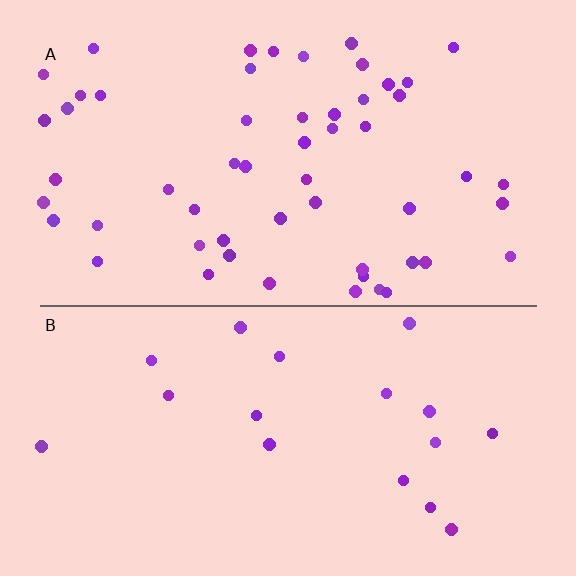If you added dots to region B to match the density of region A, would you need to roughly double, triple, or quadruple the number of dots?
Approximately triple.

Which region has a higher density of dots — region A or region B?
A (the top).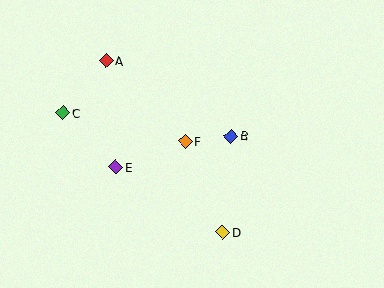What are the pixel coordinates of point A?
Point A is at (106, 61).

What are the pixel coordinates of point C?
Point C is at (63, 113).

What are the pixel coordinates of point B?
Point B is at (231, 136).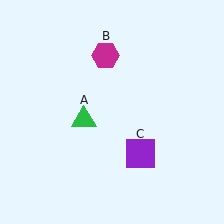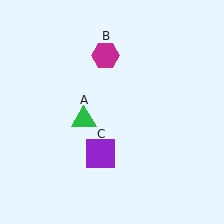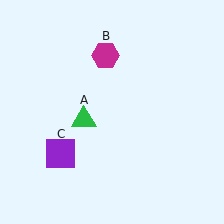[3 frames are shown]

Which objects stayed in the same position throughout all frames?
Green triangle (object A) and magenta hexagon (object B) remained stationary.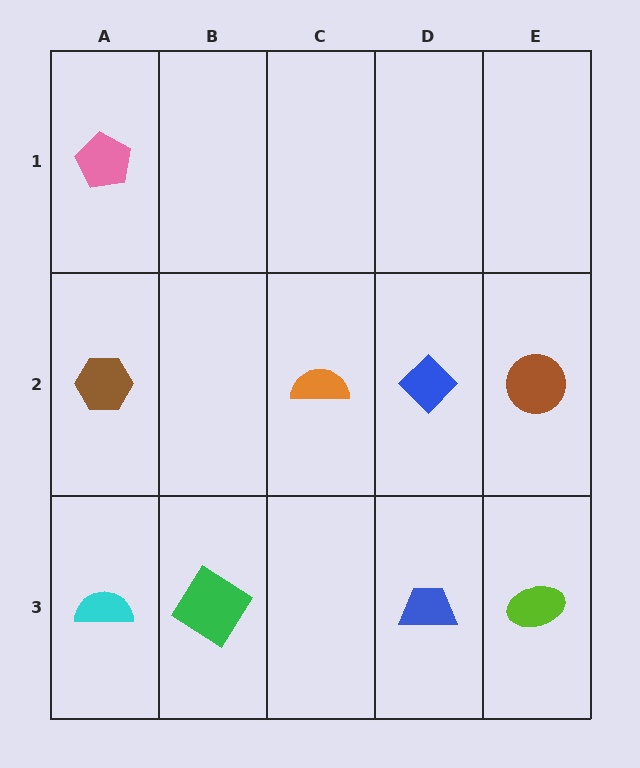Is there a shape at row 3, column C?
No, that cell is empty.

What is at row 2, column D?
A blue diamond.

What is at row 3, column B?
A green diamond.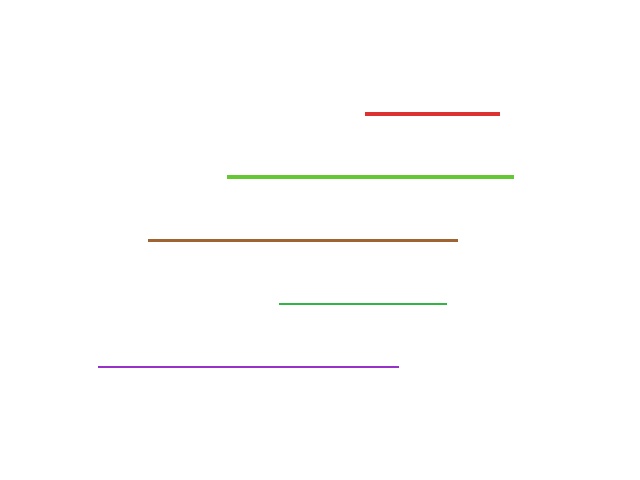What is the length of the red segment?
The red segment is approximately 134 pixels long.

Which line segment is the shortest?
The red line is the shortest at approximately 134 pixels.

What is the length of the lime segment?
The lime segment is approximately 286 pixels long.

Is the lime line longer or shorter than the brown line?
The brown line is longer than the lime line.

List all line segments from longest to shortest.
From longest to shortest: brown, purple, lime, green, red.